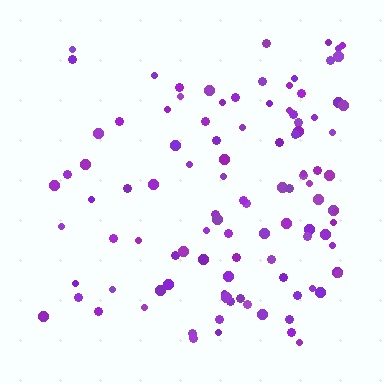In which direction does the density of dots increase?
From left to right, with the right side densest.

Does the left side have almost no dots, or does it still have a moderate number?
Still a moderate number, just noticeably fewer than the right.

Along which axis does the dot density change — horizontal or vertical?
Horizontal.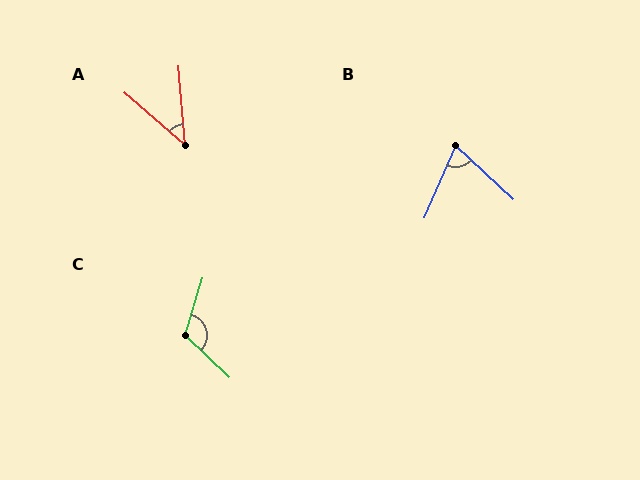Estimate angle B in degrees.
Approximately 71 degrees.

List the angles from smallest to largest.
A (45°), B (71°), C (117°).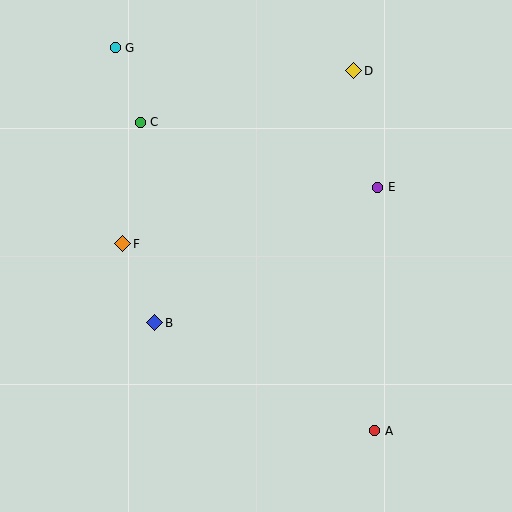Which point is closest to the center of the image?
Point B at (155, 323) is closest to the center.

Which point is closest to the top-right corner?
Point D is closest to the top-right corner.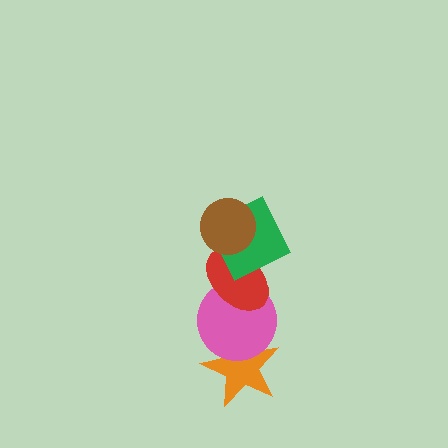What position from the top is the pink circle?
The pink circle is 4th from the top.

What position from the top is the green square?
The green square is 2nd from the top.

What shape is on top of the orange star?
The pink circle is on top of the orange star.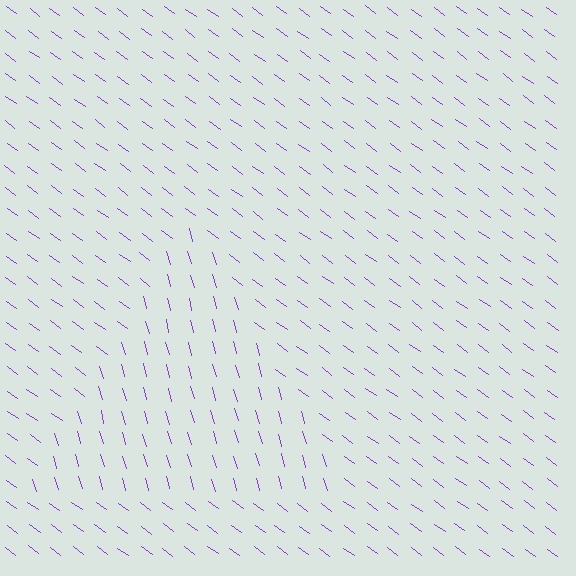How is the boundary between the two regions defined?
The boundary is defined purely by a change in line orientation (approximately 38 degrees difference). All lines are the same color and thickness.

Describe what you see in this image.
The image is filled with small purple line segments. A triangle region in the image has lines oriented differently from the surrounding lines, creating a visible texture boundary.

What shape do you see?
I see a triangle.